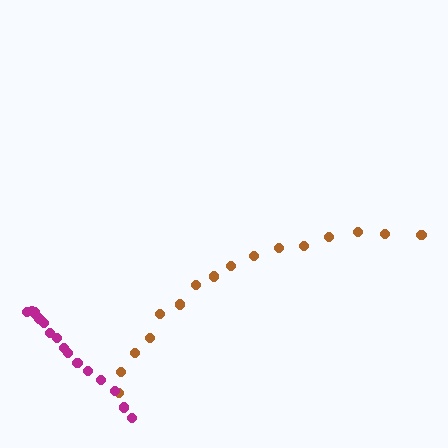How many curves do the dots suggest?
There are 2 distinct paths.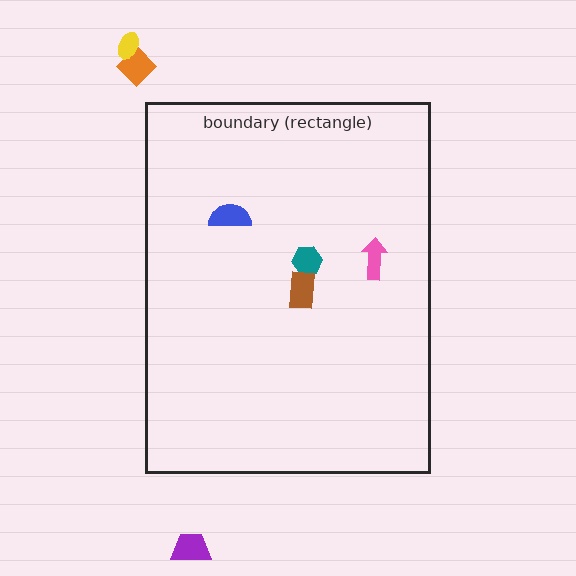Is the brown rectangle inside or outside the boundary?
Inside.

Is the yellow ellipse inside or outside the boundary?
Outside.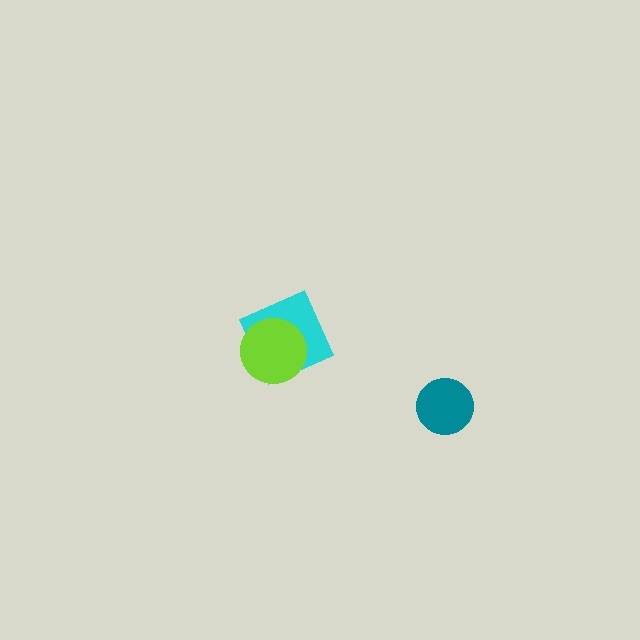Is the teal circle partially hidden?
No, no other shape covers it.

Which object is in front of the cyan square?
The lime circle is in front of the cyan square.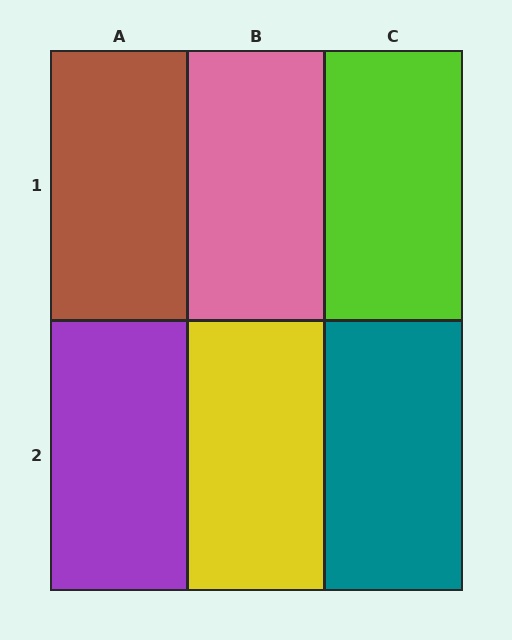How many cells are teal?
1 cell is teal.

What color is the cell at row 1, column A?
Brown.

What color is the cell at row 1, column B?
Pink.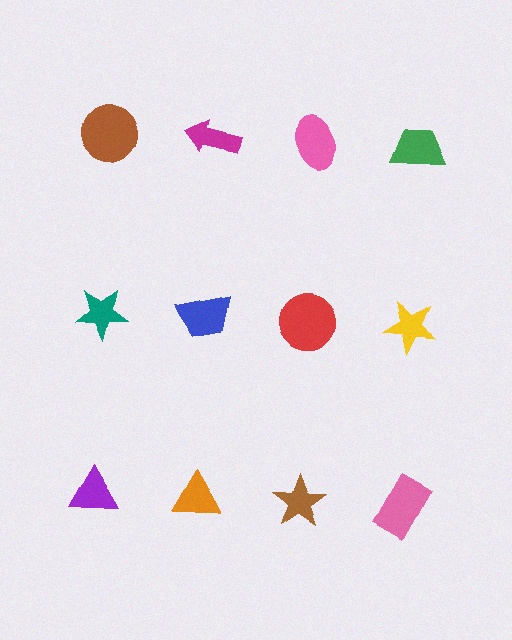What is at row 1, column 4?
A green trapezoid.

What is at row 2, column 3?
A red circle.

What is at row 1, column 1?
A brown circle.